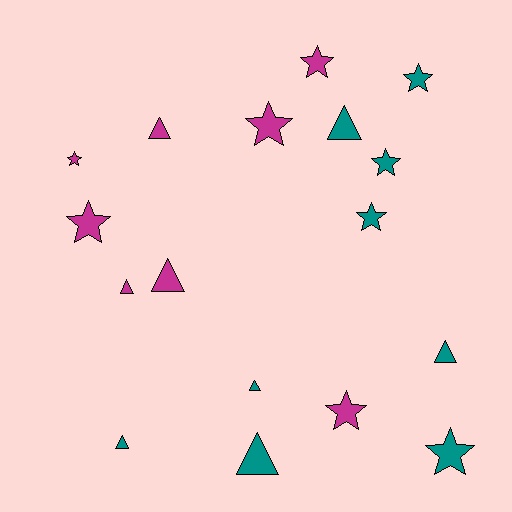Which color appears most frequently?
Teal, with 9 objects.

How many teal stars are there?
There are 4 teal stars.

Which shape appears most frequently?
Star, with 9 objects.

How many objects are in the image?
There are 17 objects.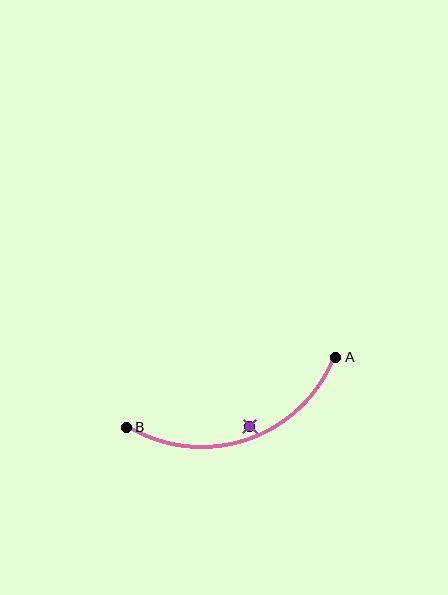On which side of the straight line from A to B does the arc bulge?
The arc bulges below the straight line connecting A and B.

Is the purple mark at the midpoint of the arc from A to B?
No — the purple mark does not lie on the arc at all. It sits slightly inside the curve.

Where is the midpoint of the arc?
The arc midpoint is the point on the curve farthest from the straight line joining A and B. It sits below that line.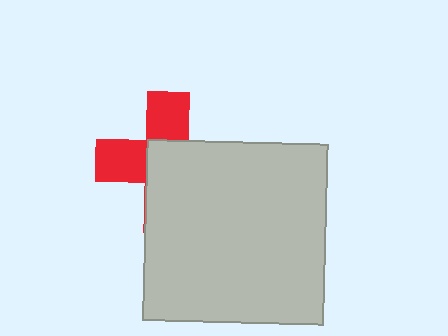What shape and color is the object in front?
The object in front is a light gray square.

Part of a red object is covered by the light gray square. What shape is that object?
It is a cross.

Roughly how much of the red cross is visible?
A small part of it is visible (roughly 41%).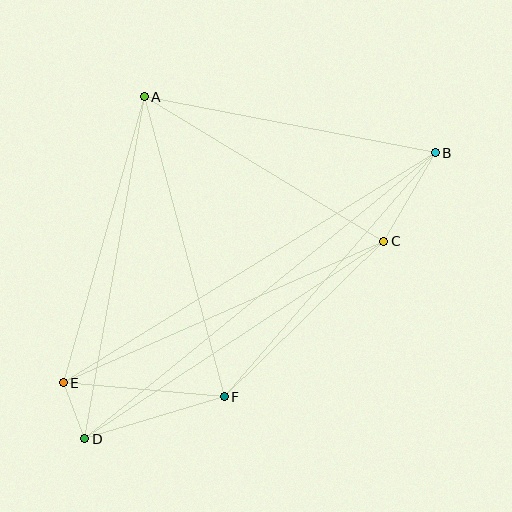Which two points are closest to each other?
Points D and E are closest to each other.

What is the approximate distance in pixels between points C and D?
The distance between C and D is approximately 358 pixels.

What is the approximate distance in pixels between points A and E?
The distance between A and E is approximately 297 pixels.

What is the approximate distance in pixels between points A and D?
The distance between A and D is approximately 347 pixels.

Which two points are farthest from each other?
Points B and D are farthest from each other.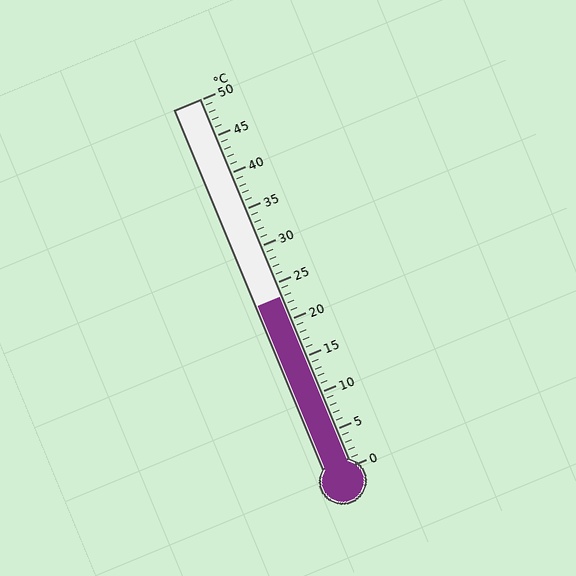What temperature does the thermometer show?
The thermometer shows approximately 23°C.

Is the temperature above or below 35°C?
The temperature is below 35°C.